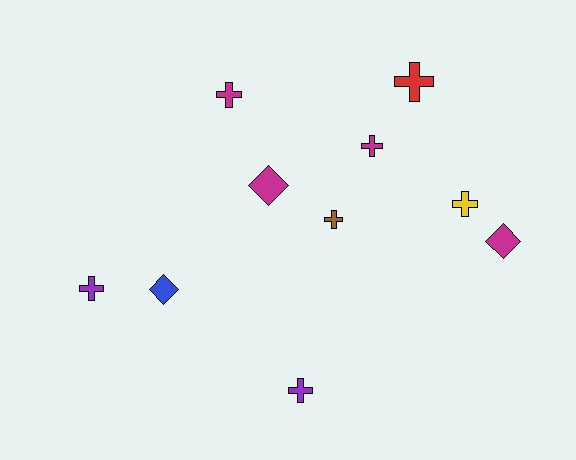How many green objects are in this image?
There are no green objects.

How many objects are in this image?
There are 10 objects.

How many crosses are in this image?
There are 7 crosses.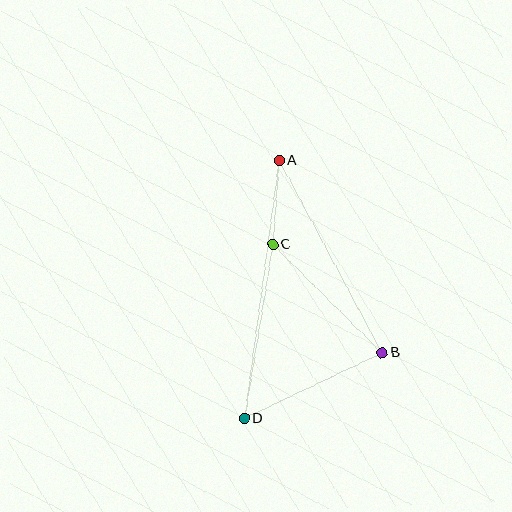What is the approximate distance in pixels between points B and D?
The distance between B and D is approximately 153 pixels.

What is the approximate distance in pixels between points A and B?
The distance between A and B is approximately 218 pixels.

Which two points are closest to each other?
Points A and C are closest to each other.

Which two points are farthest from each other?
Points A and D are farthest from each other.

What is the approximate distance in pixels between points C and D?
The distance between C and D is approximately 176 pixels.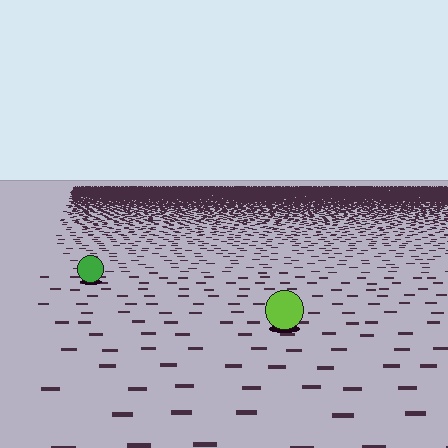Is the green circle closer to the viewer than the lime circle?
No. The lime circle is closer — you can tell from the texture gradient: the ground texture is coarser near it.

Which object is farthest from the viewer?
The green circle is farthest from the viewer. It appears smaller and the ground texture around it is denser.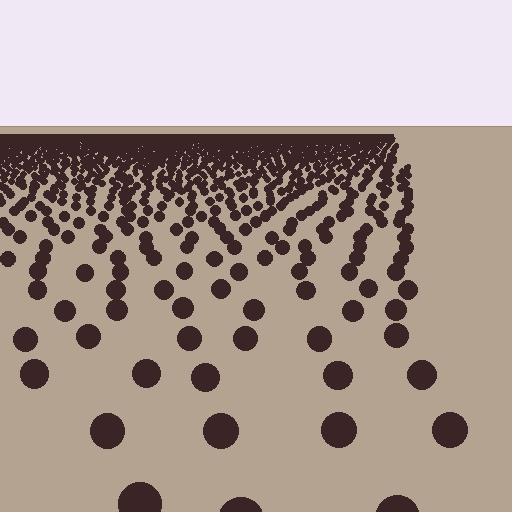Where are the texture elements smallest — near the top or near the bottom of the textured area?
Near the top.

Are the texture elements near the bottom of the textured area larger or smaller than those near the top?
Larger. Near the bottom, elements are closer to the viewer and appear at a bigger on-screen size.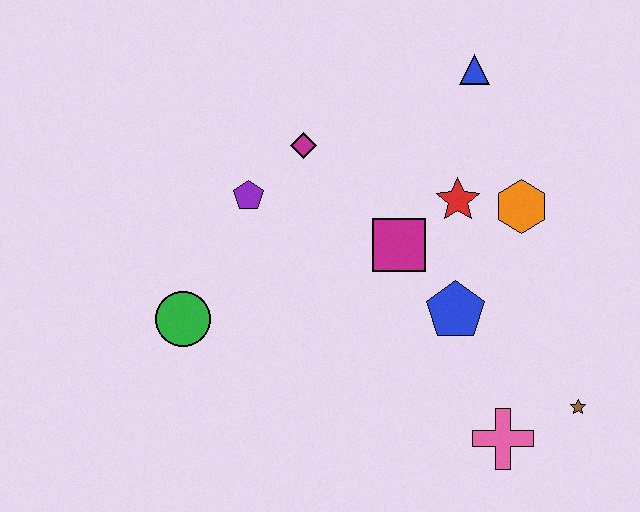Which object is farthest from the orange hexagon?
The green circle is farthest from the orange hexagon.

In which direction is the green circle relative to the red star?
The green circle is to the left of the red star.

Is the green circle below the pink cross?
No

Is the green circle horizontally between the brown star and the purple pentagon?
No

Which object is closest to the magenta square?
The red star is closest to the magenta square.